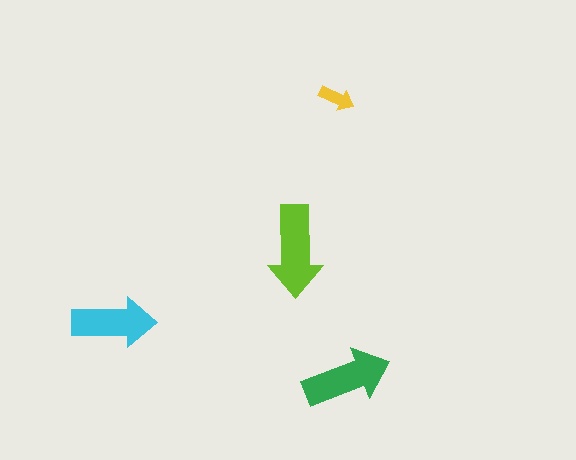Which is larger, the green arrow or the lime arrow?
The lime one.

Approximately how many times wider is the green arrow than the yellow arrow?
About 2.5 times wider.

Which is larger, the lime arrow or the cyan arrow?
The lime one.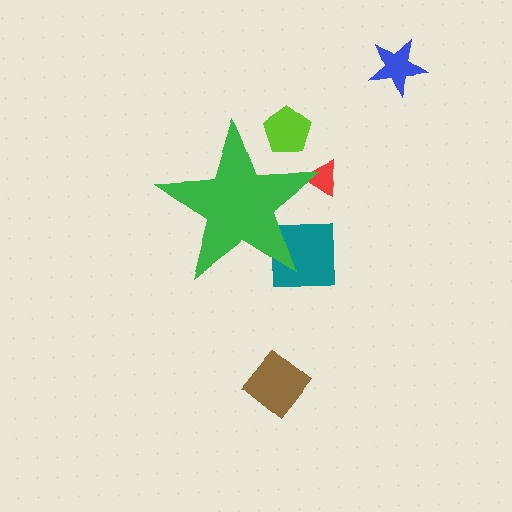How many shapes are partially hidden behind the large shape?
3 shapes are partially hidden.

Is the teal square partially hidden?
Yes, the teal square is partially hidden behind the green star.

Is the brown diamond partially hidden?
No, the brown diamond is fully visible.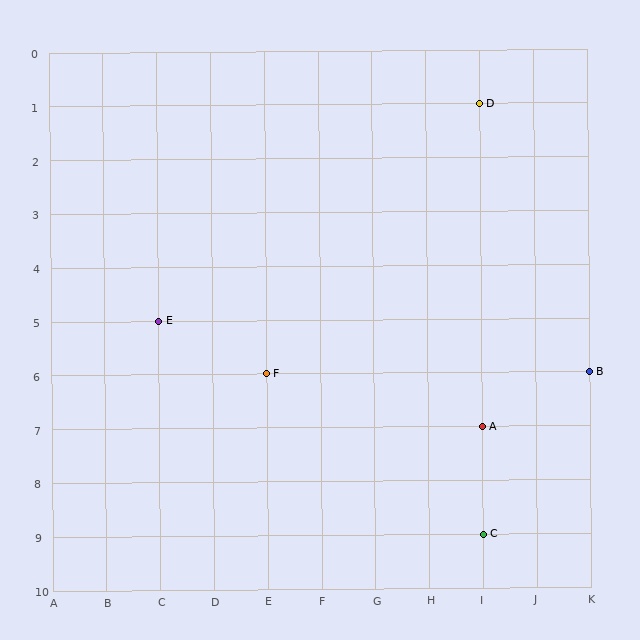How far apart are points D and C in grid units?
Points D and C are 8 rows apart.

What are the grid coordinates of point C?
Point C is at grid coordinates (I, 9).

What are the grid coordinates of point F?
Point F is at grid coordinates (E, 6).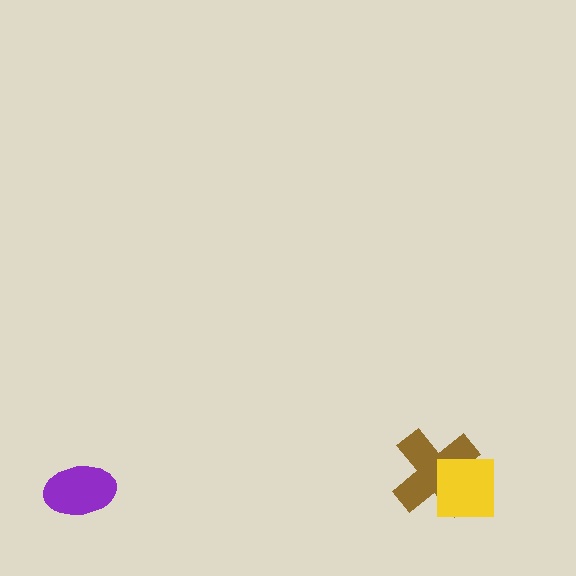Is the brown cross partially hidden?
Yes, it is partially covered by another shape.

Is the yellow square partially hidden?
No, no other shape covers it.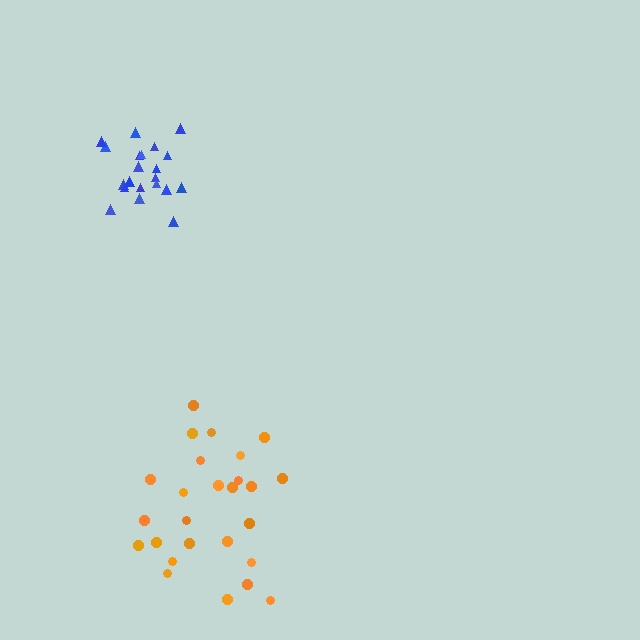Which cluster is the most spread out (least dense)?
Orange.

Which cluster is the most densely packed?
Blue.